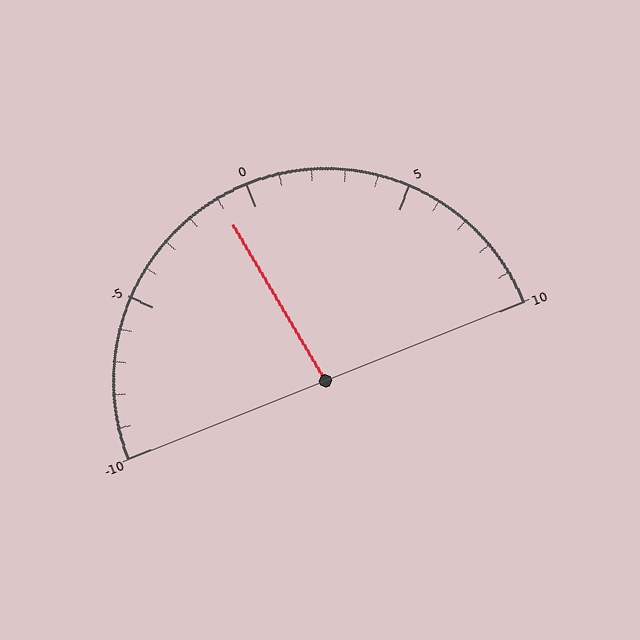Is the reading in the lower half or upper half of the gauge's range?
The reading is in the lower half of the range (-10 to 10).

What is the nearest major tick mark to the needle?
The nearest major tick mark is 0.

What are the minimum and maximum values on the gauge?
The gauge ranges from -10 to 10.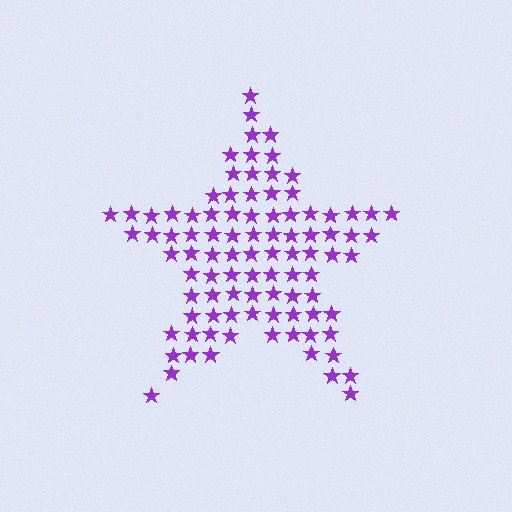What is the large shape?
The large shape is a star.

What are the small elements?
The small elements are stars.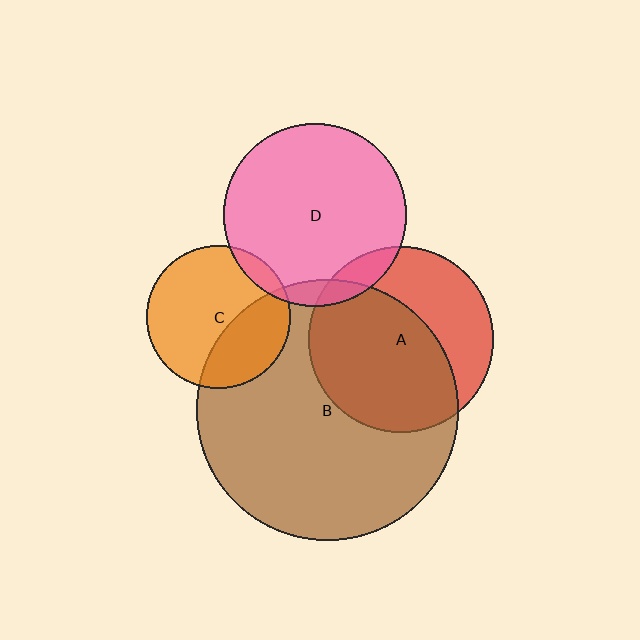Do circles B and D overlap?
Yes.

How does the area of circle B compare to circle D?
Approximately 2.0 times.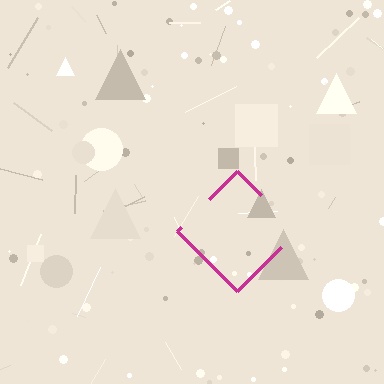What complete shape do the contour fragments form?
The contour fragments form a diamond.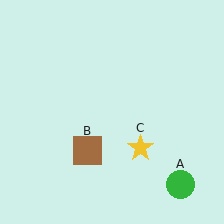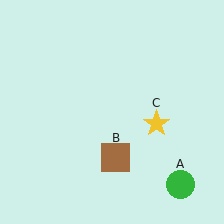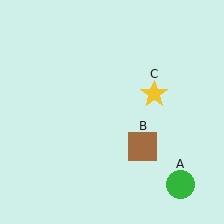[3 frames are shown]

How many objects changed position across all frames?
2 objects changed position: brown square (object B), yellow star (object C).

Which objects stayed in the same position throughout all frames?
Green circle (object A) remained stationary.